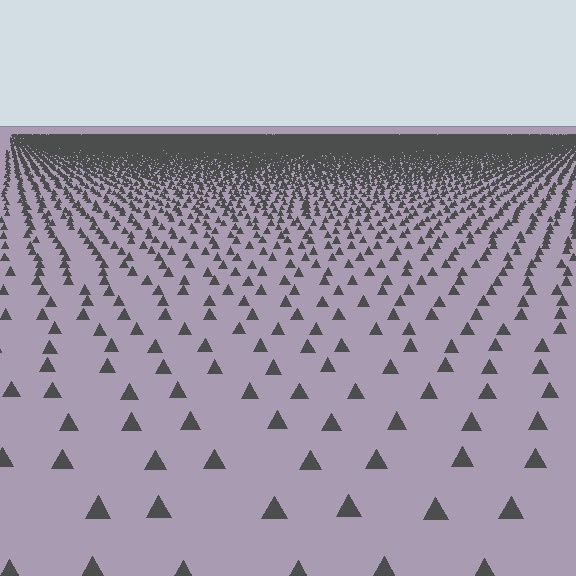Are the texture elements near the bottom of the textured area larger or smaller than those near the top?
Larger. Near the bottom, elements are closer to the viewer and appear at a bigger on-screen size.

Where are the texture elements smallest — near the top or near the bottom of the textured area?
Near the top.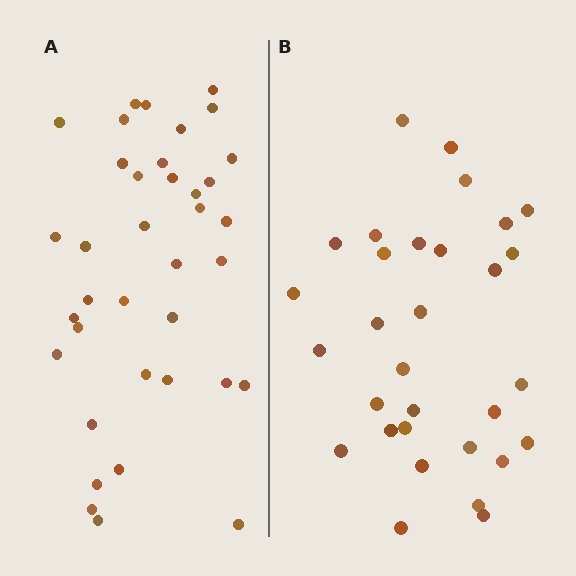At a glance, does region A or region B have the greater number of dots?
Region A (the left region) has more dots.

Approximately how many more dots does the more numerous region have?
Region A has about 6 more dots than region B.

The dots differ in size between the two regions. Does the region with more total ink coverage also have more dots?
No. Region B has more total ink coverage because its dots are larger, but region A actually contains more individual dots. Total area can be misleading — the number of items is what matters here.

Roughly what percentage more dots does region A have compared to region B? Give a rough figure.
About 20% more.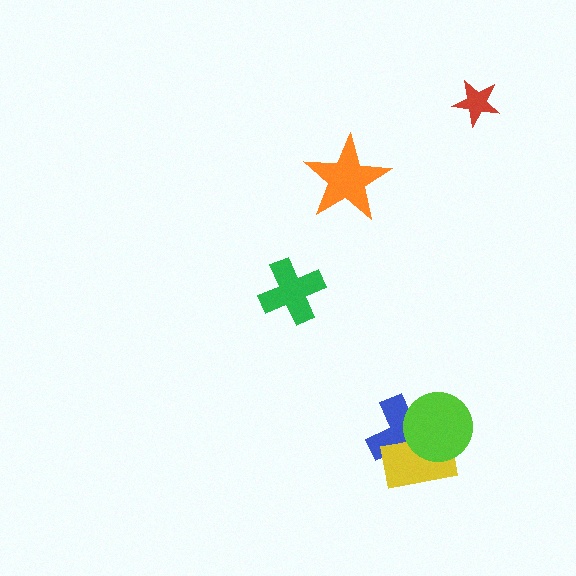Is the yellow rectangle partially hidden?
Yes, it is partially covered by another shape.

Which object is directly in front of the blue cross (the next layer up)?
The yellow rectangle is directly in front of the blue cross.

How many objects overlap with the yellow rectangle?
2 objects overlap with the yellow rectangle.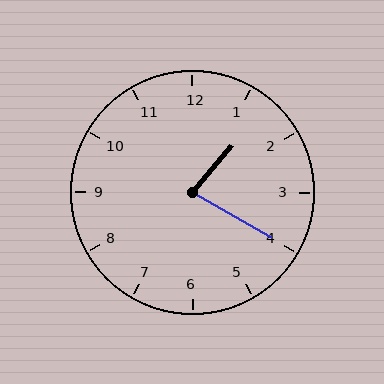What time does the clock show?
1:20.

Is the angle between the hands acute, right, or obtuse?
It is acute.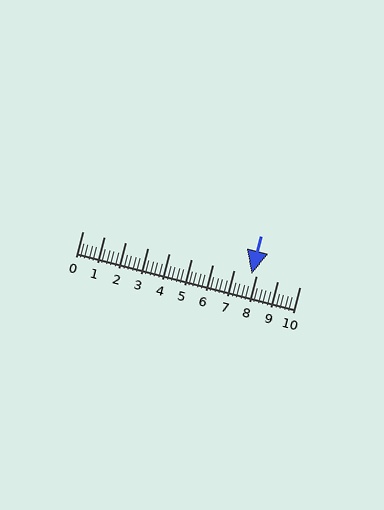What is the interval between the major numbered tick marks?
The major tick marks are spaced 1 units apart.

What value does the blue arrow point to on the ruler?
The blue arrow points to approximately 7.8.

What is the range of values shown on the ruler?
The ruler shows values from 0 to 10.